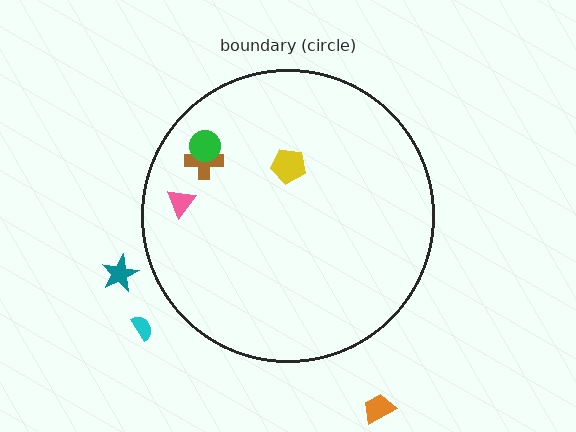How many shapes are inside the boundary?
4 inside, 3 outside.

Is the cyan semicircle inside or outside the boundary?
Outside.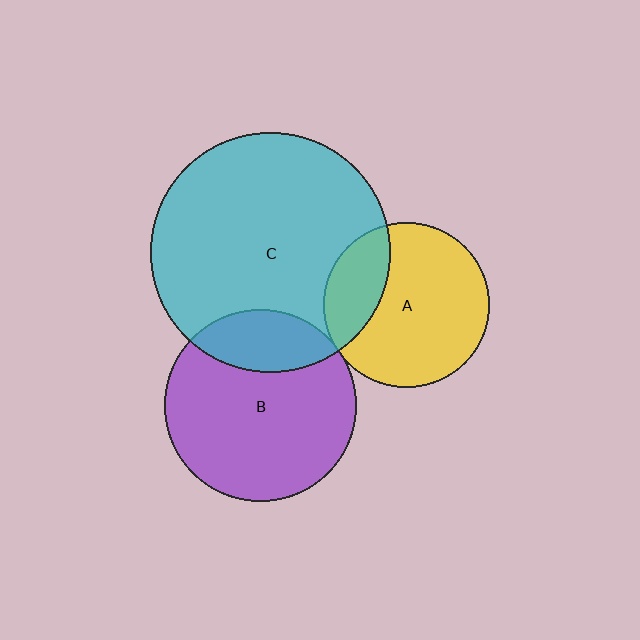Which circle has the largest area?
Circle C (cyan).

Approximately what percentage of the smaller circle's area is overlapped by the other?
Approximately 25%.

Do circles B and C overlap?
Yes.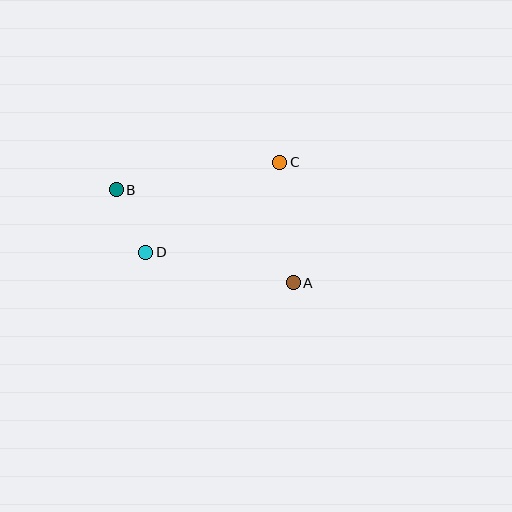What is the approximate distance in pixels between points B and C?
The distance between B and C is approximately 166 pixels.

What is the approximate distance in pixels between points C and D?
The distance between C and D is approximately 162 pixels.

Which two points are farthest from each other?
Points A and B are farthest from each other.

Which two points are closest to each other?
Points B and D are closest to each other.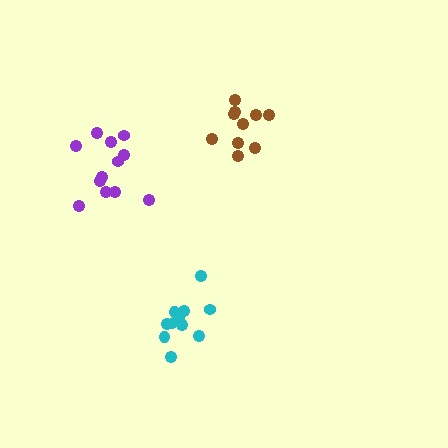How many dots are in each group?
Group 1: 12 dots, Group 2: 10 dots, Group 3: 11 dots (33 total).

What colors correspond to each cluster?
The clusters are colored: purple, brown, cyan.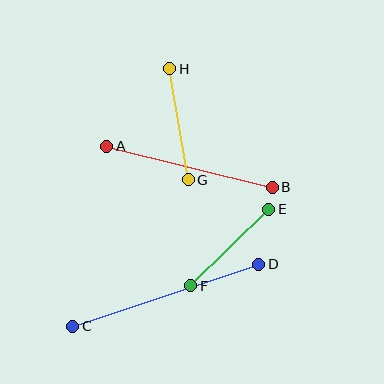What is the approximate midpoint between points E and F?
The midpoint is at approximately (230, 248) pixels.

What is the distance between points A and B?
The distance is approximately 170 pixels.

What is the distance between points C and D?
The distance is approximately 196 pixels.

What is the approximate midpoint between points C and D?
The midpoint is at approximately (166, 295) pixels.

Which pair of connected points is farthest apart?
Points C and D are farthest apart.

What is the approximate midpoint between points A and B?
The midpoint is at approximately (190, 167) pixels.